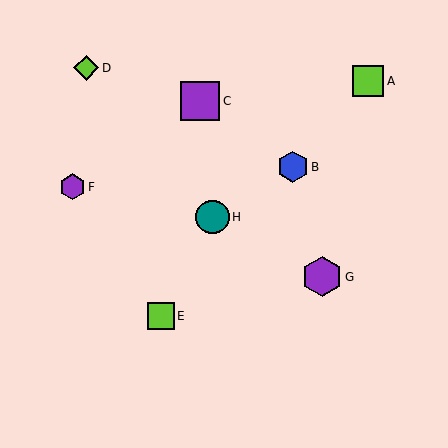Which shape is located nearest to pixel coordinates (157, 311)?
The lime square (labeled E) at (161, 316) is nearest to that location.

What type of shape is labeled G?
Shape G is a purple hexagon.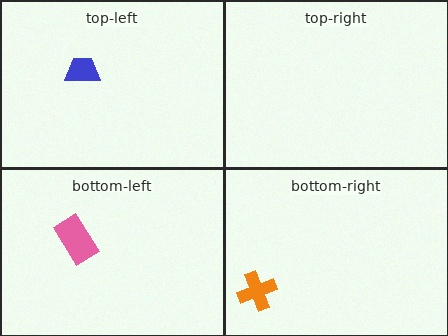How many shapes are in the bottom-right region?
1.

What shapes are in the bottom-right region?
The orange cross.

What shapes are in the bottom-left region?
The pink rectangle.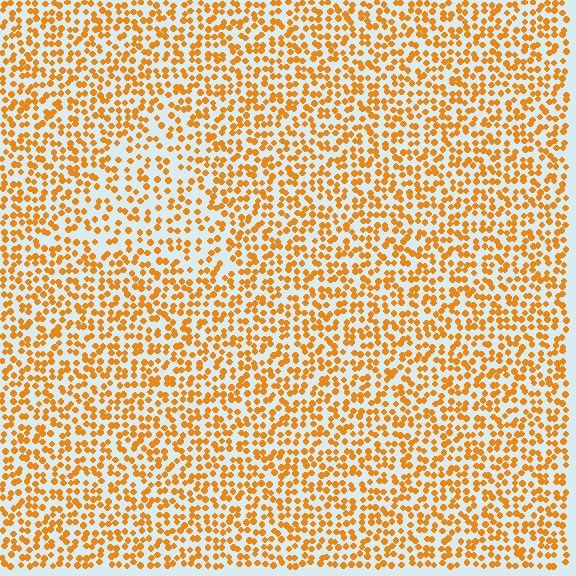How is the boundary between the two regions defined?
The boundary is defined by a change in element density (approximately 1.6x ratio). All elements are the same color, size, and shape.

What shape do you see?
I see a triangle.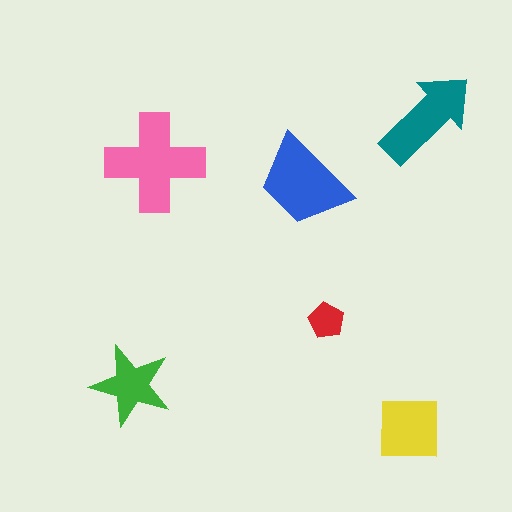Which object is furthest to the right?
The teal arrow is rightmost.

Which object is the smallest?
The red pentagon.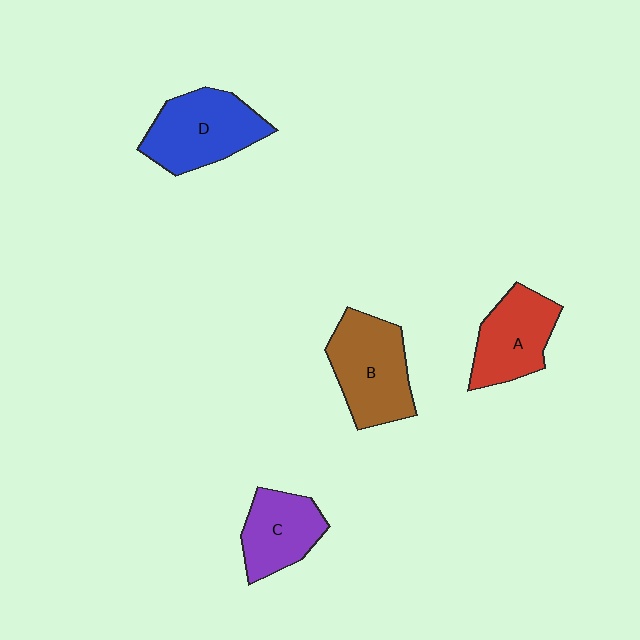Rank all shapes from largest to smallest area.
From largest to smallest: B (brown), D (blue), A (red), C (purple).